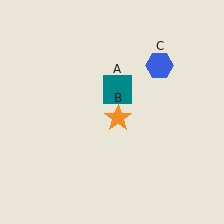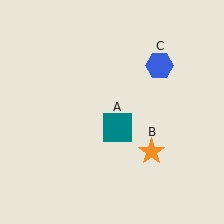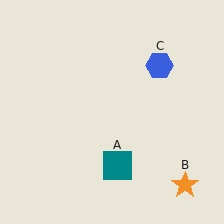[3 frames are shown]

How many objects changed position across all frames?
2 objects changed position: teal square (object A), orange star (object B).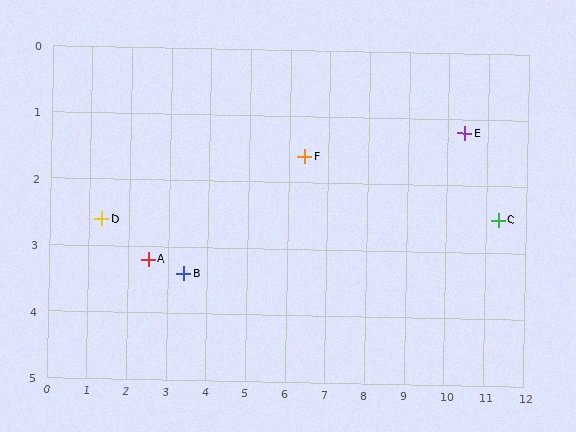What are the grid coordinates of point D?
Point D is at approximately (1.3, 2.6).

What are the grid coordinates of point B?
Point B is at approximately (3.4, 3.4).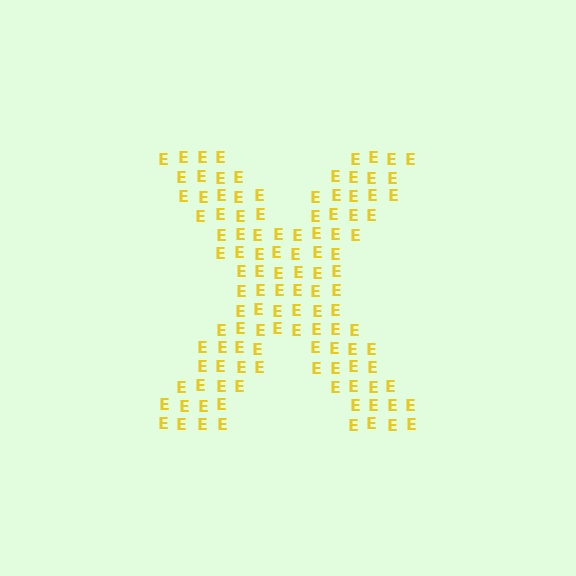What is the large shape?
The large shape is the letter X.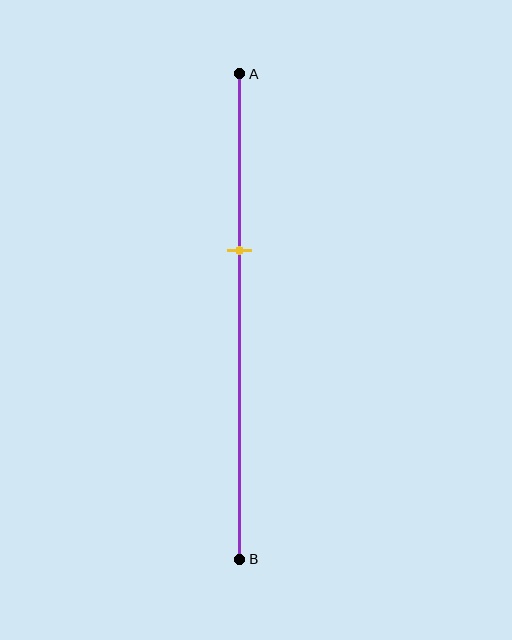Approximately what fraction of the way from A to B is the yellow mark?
The yellow mark is approximately 35% of the way from A to B.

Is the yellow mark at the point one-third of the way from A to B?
Yes, the mark is approximately at the one-third point.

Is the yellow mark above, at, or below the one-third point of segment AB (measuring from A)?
The yellow mark is approximately at the one-third point of segment AB.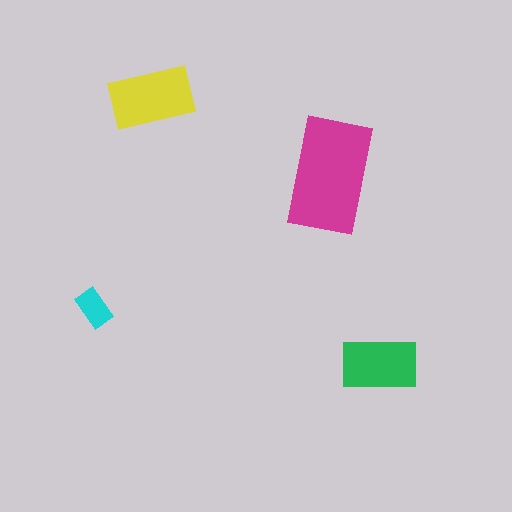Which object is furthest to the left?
The cyan rectangle is leftmost.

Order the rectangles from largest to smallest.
the magenta one, the yellow one, the green one, the cyan one.